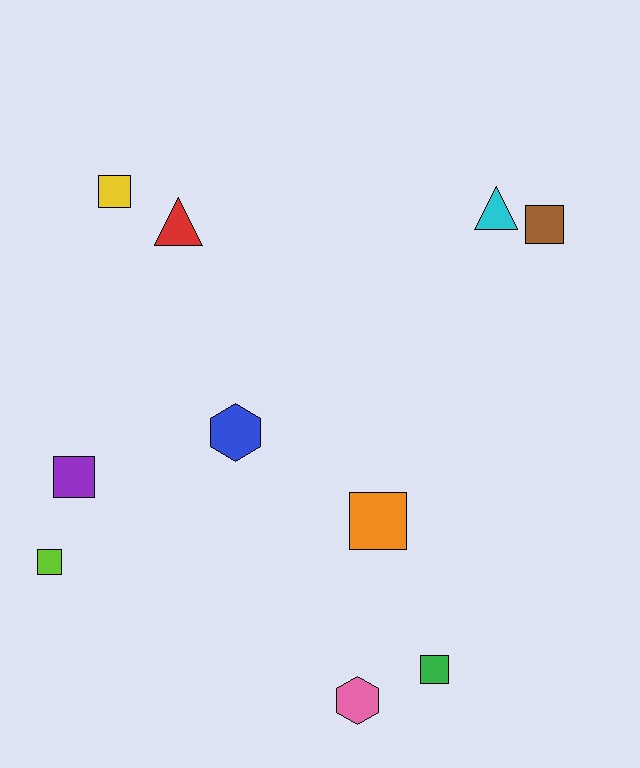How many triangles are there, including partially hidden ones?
There are 2 triangles.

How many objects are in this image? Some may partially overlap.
There are 10 objects.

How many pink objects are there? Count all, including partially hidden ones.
There is 1 pink object.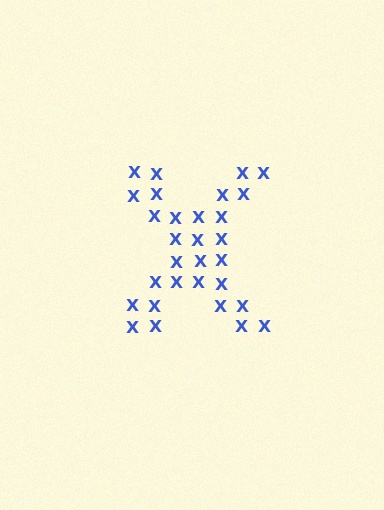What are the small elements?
The small elements are letter X's.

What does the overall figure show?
The overall figure shows the letter X.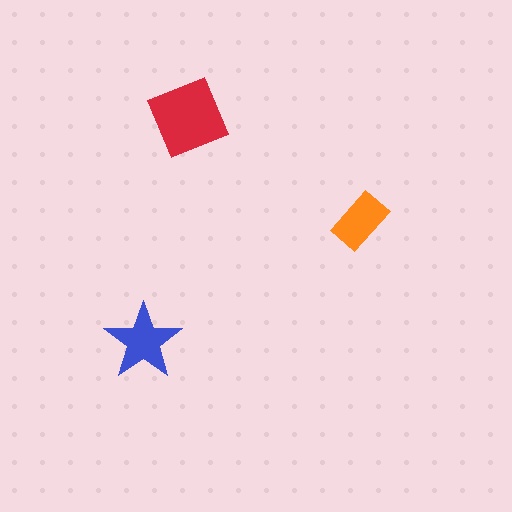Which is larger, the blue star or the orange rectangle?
The blue star.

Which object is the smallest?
The orange rectangle.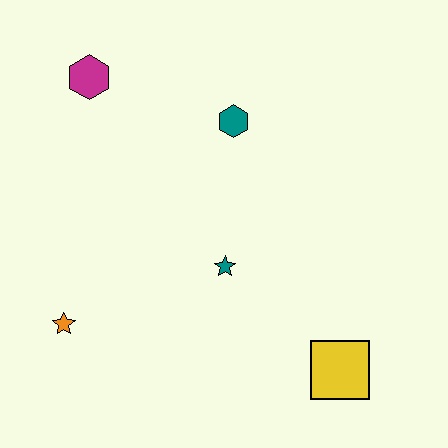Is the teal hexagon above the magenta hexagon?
No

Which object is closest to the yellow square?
The teal star is closest to the yellow square.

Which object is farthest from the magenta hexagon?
The yellow square is farthest from the magenta hexagon.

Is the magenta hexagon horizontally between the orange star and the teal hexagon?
Yes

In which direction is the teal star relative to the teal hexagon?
The teal star is below the teal hexagon.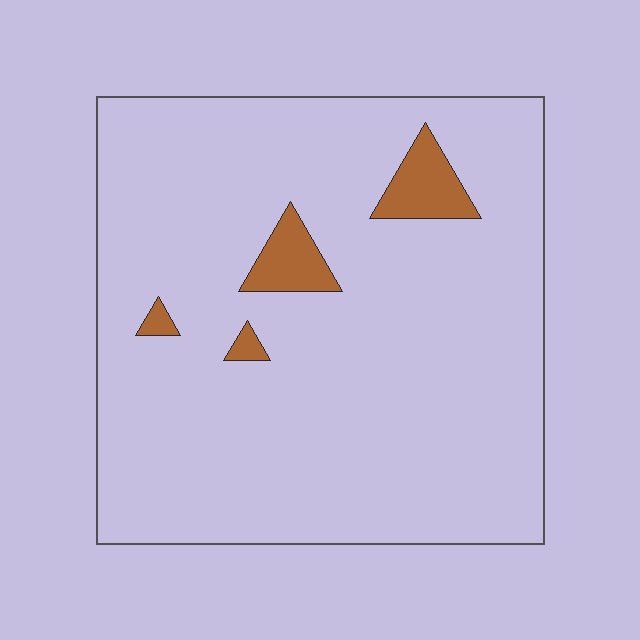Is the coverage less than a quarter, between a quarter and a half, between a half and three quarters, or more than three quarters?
Less than a quarter.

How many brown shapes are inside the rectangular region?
4.